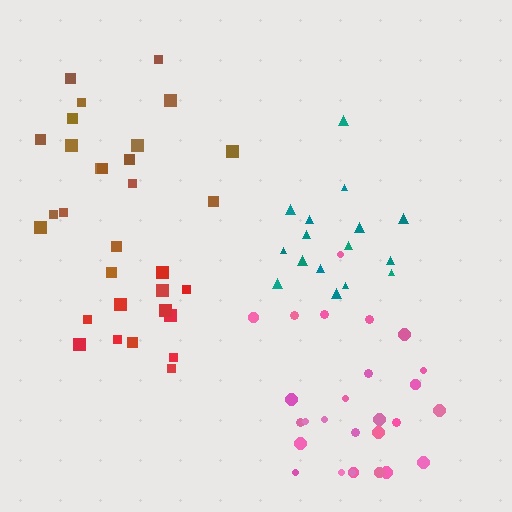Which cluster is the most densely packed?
Teal.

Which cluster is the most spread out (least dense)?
Brown.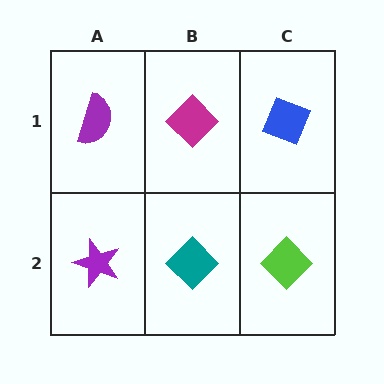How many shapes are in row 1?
3 shapes.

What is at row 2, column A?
A purple star.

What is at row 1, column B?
A magenta diamond.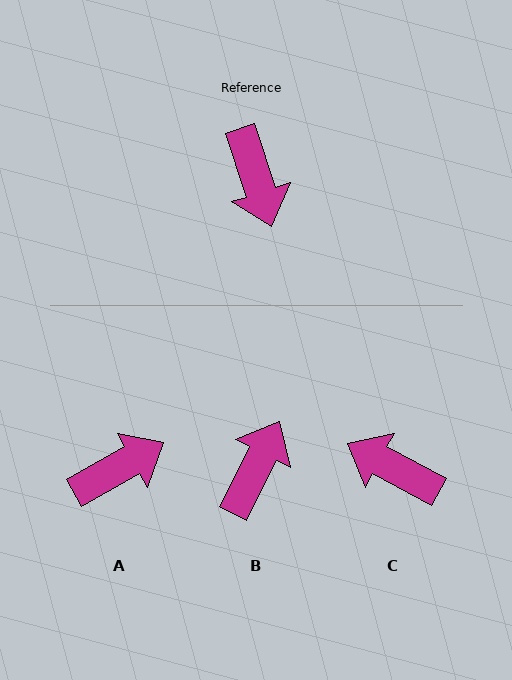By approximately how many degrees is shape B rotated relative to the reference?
Approximately 136 degrees counter-clockwise.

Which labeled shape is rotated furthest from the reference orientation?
C, about 136 degrees away.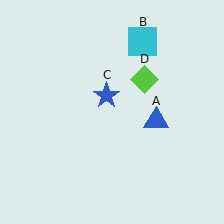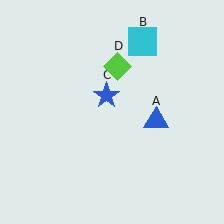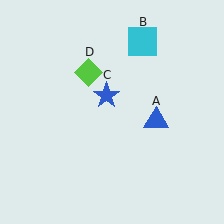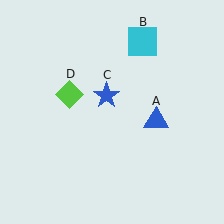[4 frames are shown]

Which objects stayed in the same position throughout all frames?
Blue triangle (object A) and cyan square (object B) and blue star (object C) remained stationary.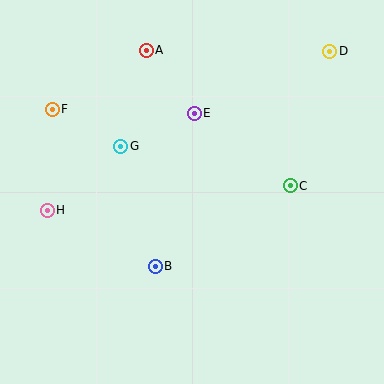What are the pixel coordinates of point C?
Point C is at (290, 186).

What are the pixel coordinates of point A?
Point A is at (146, 50).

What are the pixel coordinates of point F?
Point F is at (52, 109).